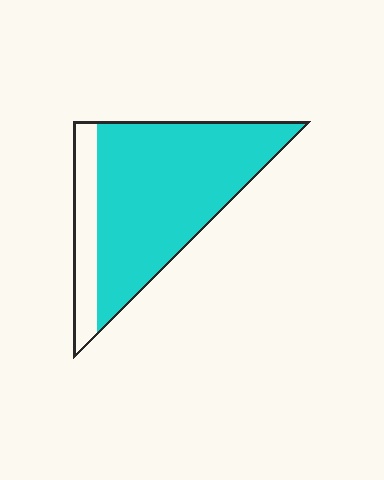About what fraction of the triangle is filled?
About four fifths (4/5).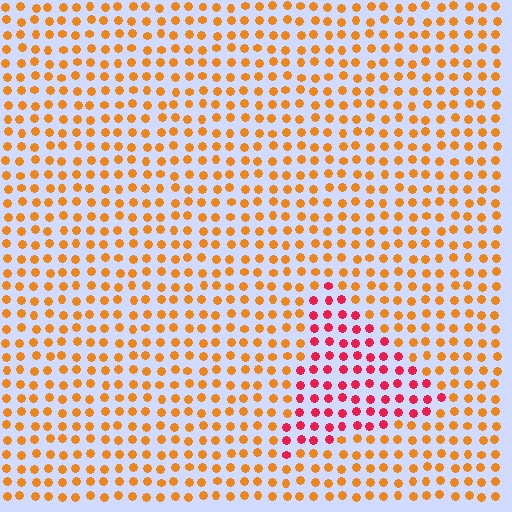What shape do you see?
I see a triangle.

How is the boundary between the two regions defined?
The boundary is defined purely by a slight shift in hue (about 44 degrees). Spacing, size, and orientation are identical on both sides.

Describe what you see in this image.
The image is filled with small orange elements in a uniform arrangement. A triangle-shaped region is visible where the elements are tinted to a slightly different hue, forming a subtle color boundary.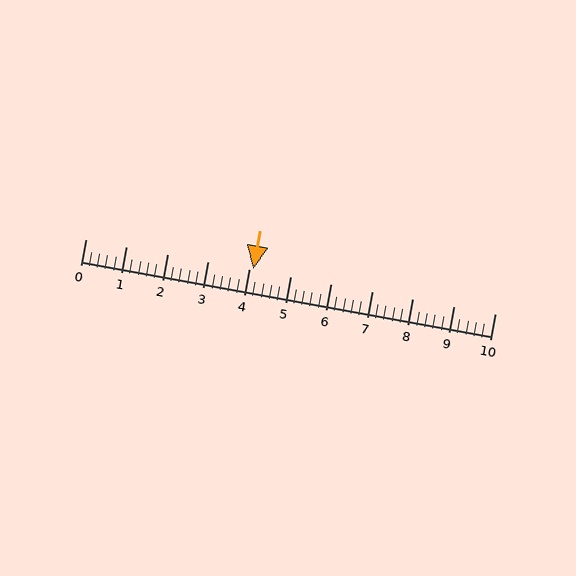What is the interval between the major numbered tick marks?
The major tick marks are spaced 1 units apart.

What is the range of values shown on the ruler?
The ruler shows values from 0 to 10.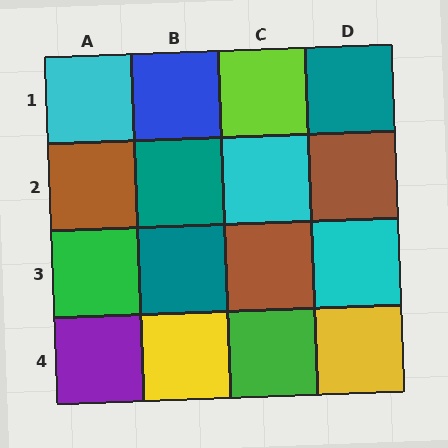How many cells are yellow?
2 cells are yellow.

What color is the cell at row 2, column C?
Cyan.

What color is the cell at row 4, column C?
Green.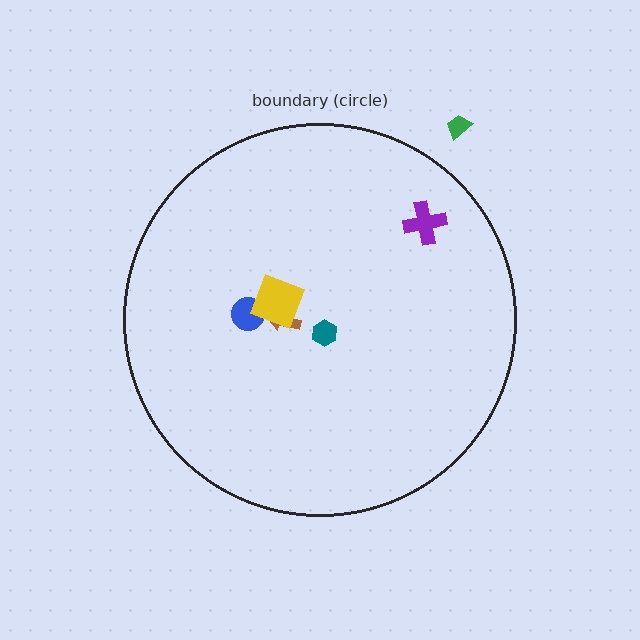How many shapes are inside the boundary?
5 inside, 1 outside.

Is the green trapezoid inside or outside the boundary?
Outside.